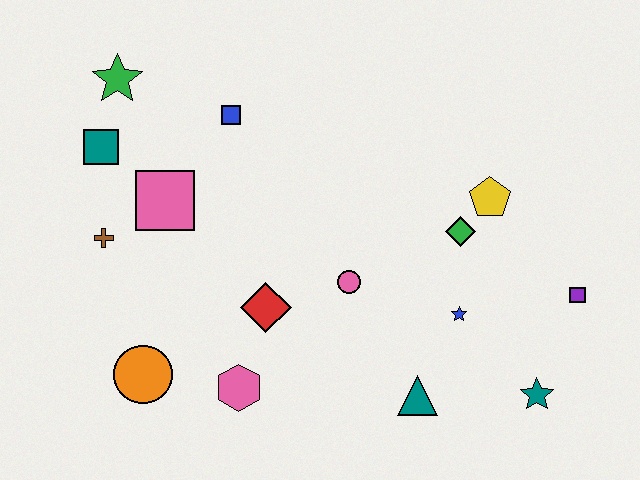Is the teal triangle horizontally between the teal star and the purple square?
No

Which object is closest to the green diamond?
The yellow pentagon is closest to the green diamond.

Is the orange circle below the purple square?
Yes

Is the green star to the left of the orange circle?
Yes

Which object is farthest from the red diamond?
The purple square is farthest from the red diamond.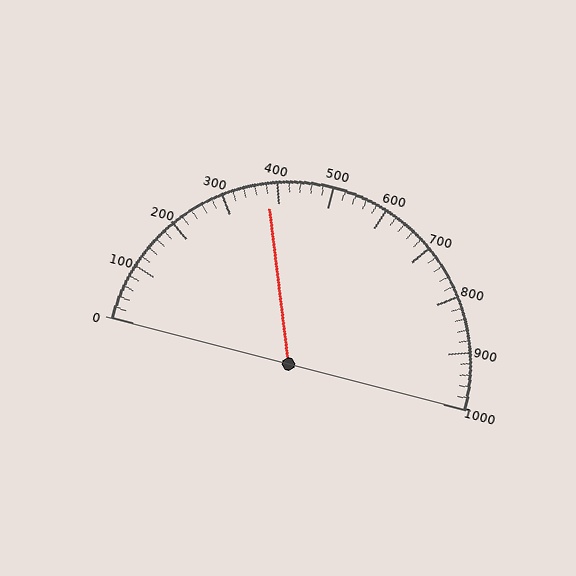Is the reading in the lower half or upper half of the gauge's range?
The reading is in the lower half of the range (0 to 1000).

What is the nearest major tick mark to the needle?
The nearest major tick mark is 400.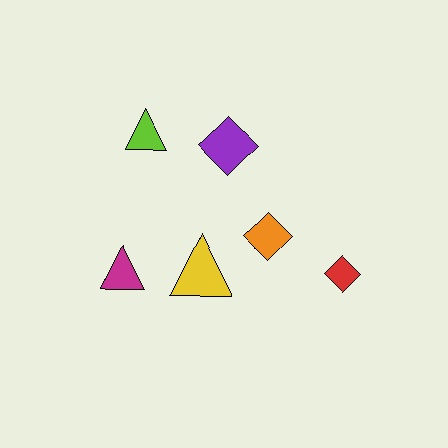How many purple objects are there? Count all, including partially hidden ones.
There is 1 purple object.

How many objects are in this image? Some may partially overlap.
There are 6 objects.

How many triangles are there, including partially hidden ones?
There are 3 triangles.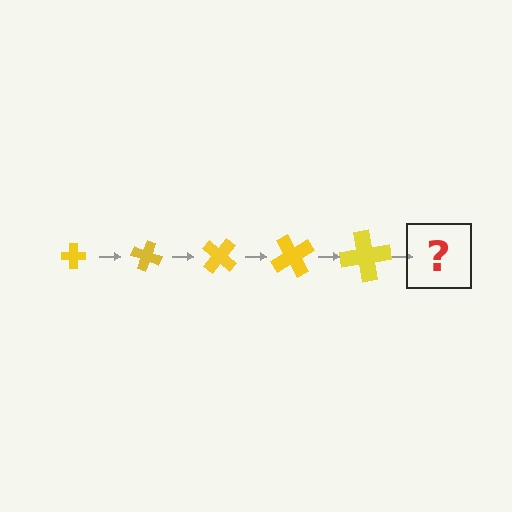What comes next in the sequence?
The next element should be a cross, larger than the previous one and rotated 100 degrees from the start.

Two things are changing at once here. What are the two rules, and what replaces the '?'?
The two rules are that the cross grows larger each step and it rotates 20 degrees each step. The '?' should be a cross, larger than the previous one and rotated 100 degrees from the start.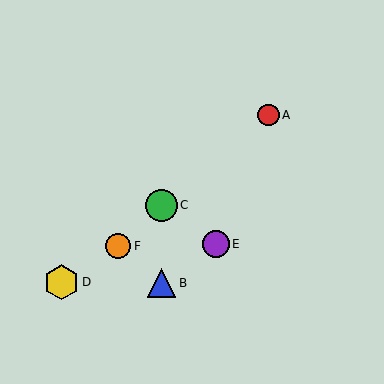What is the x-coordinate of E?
Object E is at x≈216.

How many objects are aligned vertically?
2 objects (B, C) are aligned vertically.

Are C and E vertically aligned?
No, C is at x≈161 and E is at x≈216.